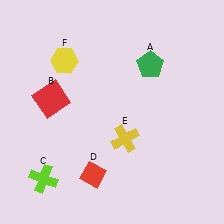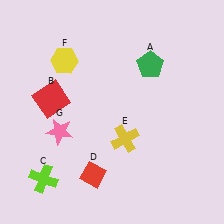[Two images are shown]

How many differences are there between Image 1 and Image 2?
There is 1 difference between the two images.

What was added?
A pink star (G) was added in Image 2.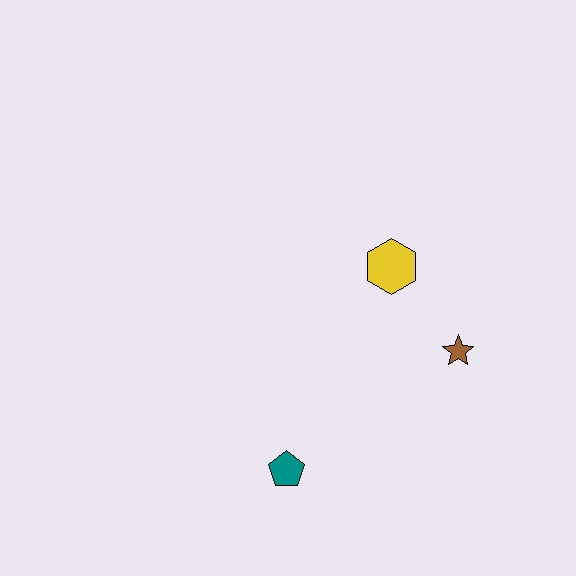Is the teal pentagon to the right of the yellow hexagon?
No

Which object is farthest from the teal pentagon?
The yellow hexagon is farthest from the teal pentagon.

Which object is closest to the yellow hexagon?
The brown star is closest to the yellow hexagon.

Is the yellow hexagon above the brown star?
Yes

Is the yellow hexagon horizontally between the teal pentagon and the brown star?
Yes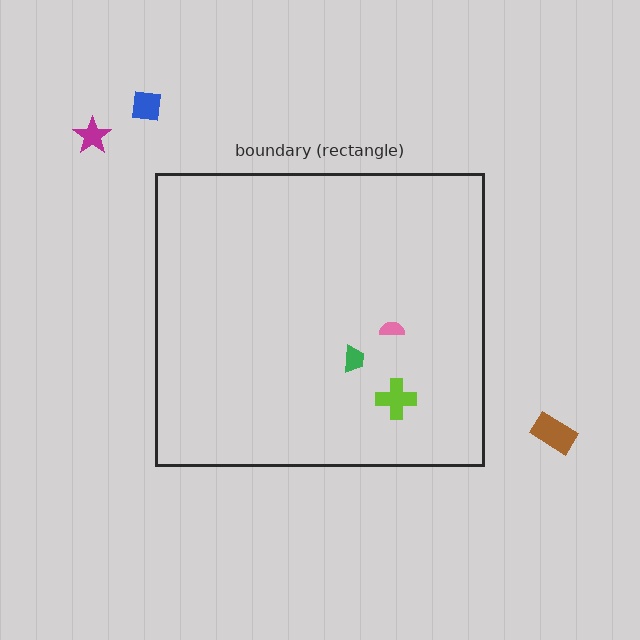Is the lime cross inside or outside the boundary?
Inside.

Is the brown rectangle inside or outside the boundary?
Outside.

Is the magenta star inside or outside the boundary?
Outside.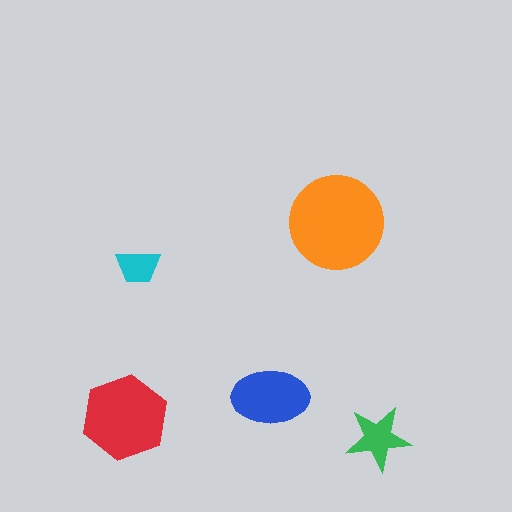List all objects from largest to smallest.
The orange circle, the red hexagon, the blue ellipse, the green star, the cyan trapezoid.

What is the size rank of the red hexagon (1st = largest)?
2nd.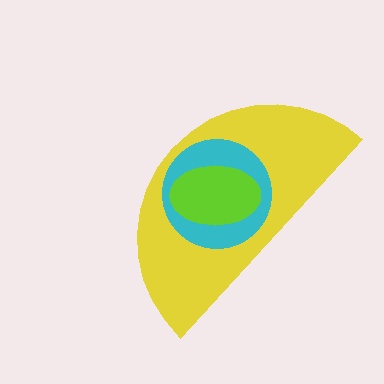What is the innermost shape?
The lime ellipse.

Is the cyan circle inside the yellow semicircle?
Yes.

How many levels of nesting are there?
3.